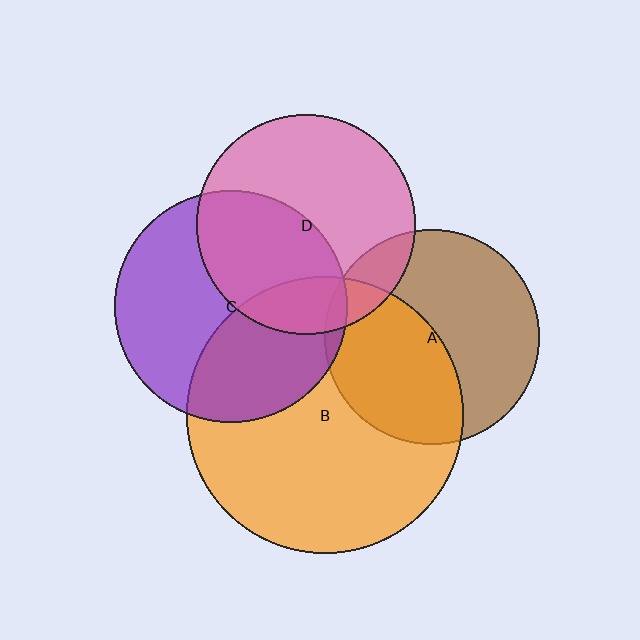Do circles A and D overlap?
Yes.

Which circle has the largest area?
Circle B (orange).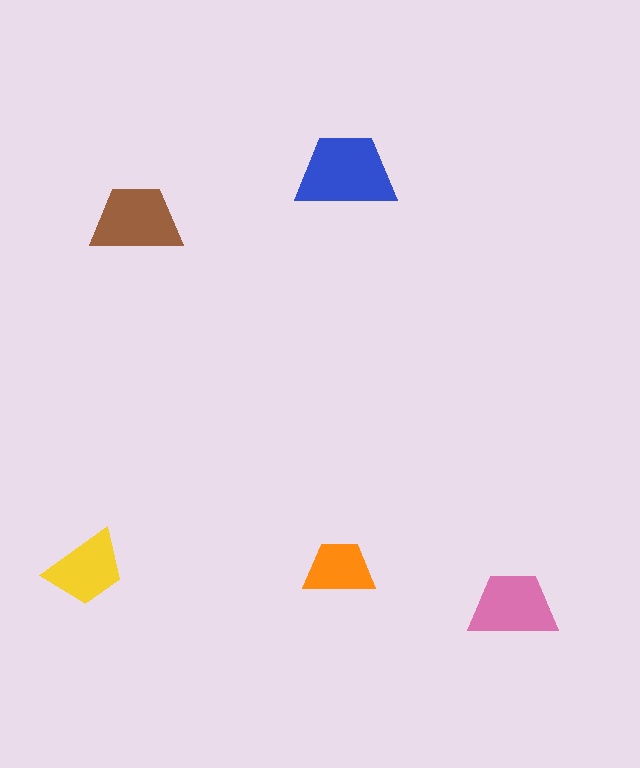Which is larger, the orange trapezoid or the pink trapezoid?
The pink one.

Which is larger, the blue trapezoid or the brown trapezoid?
The blue one.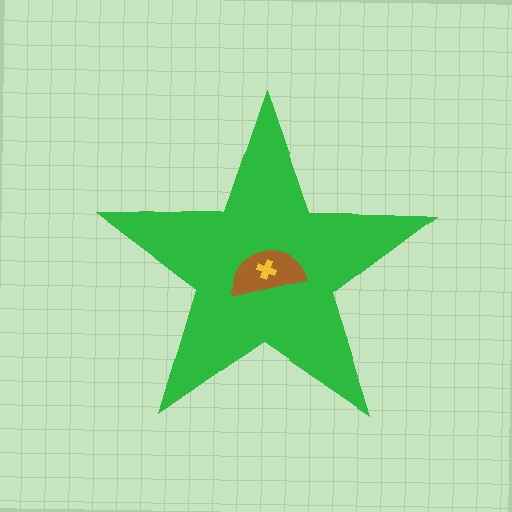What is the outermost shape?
The green star.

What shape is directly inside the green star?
The brown semicircle.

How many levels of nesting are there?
3.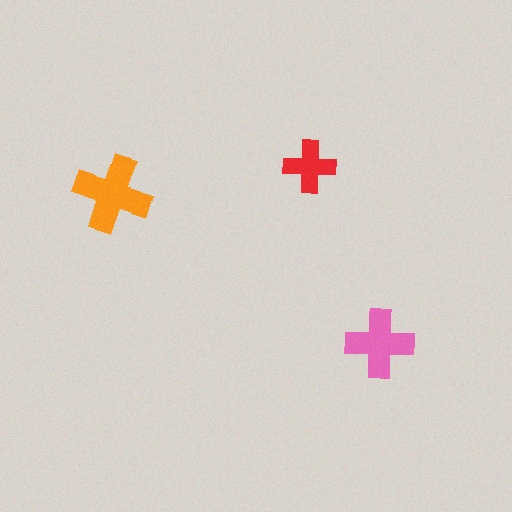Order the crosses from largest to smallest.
the orange one, the pink one, the red one.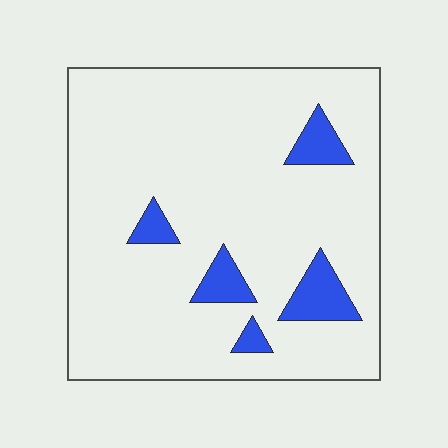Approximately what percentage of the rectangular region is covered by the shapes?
Approximately 10%.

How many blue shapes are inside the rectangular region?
5.